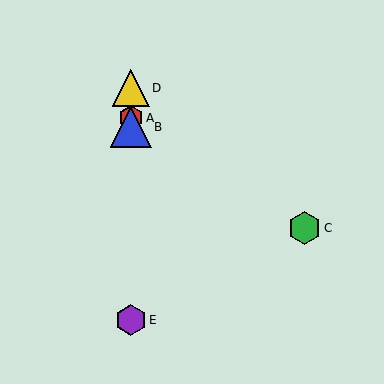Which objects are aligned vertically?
Objects A, B, D, E are aligned vertically.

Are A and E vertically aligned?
Yes, both are at x≈131.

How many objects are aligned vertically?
4 objects (A, B, D, E) are aligned vertically.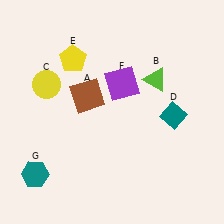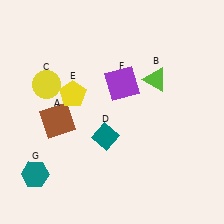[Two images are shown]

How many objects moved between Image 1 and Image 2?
3 objects moved between the two images.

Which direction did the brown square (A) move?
The brown square (A) moved left.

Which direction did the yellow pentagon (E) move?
The yellow pentagon (E) moved down.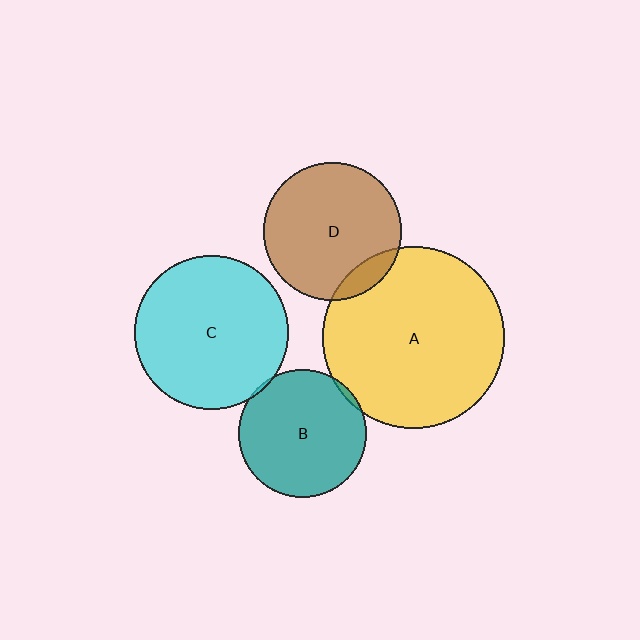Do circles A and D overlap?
Yes.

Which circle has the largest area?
Circle A (yellow).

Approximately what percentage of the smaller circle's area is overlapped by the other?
Approximately 10%.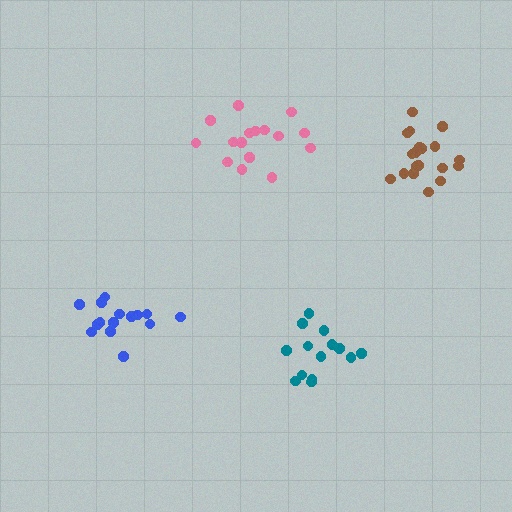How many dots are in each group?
Group 1: 15 dots, Group 2: 16 dots, Group 3: 20 dots, Group 4: 14 dots (65 total).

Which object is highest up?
The pink cluster is topmost.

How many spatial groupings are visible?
There are 4 spatial groupings.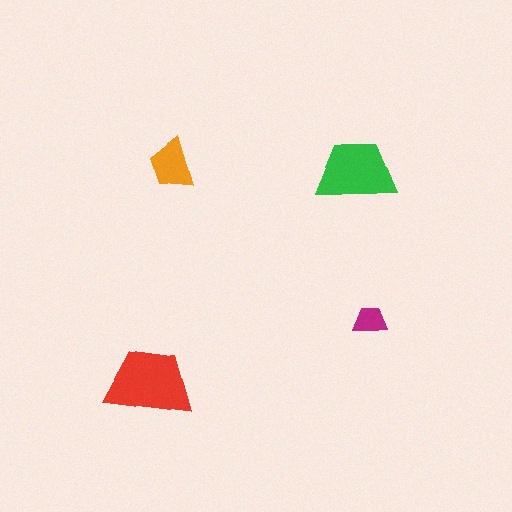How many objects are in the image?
There are 4 objects in the image.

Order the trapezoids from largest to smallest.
the red one, the green one, the orange one, the magenta one.